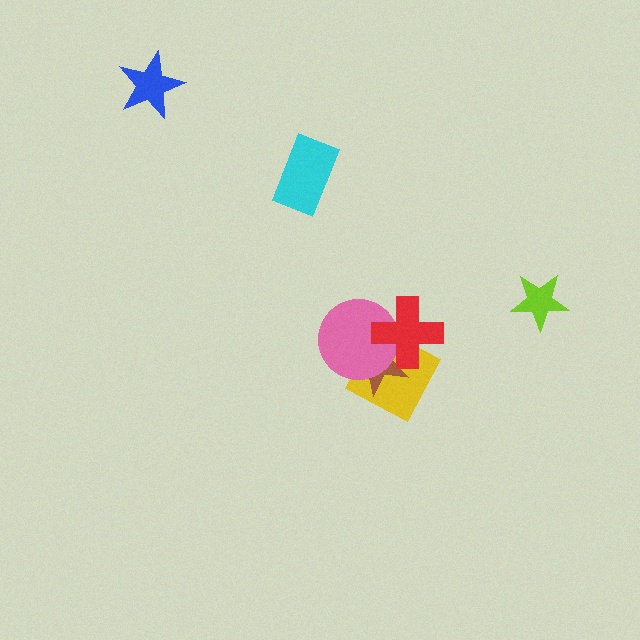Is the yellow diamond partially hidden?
Yes, it is partially covered by another shape.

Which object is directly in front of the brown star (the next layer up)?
The pink circle is directly in front of the brown star.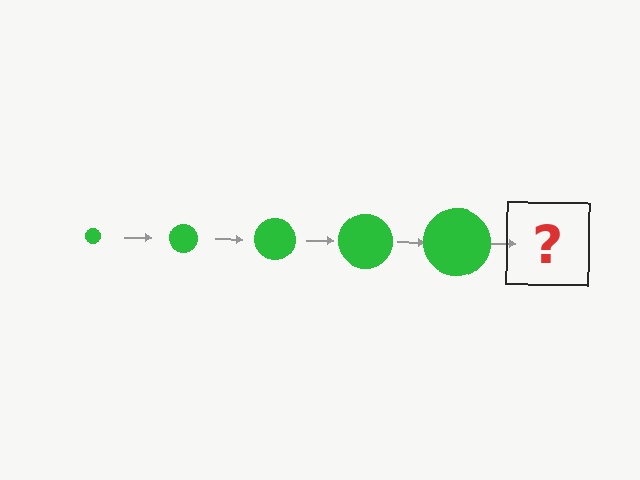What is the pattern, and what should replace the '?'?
The pattern is that the circle gets progressively larger each step. The '?' should be a green circle, larger than the previous one.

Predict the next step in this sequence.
The next step is a green circle, larger than the previous one.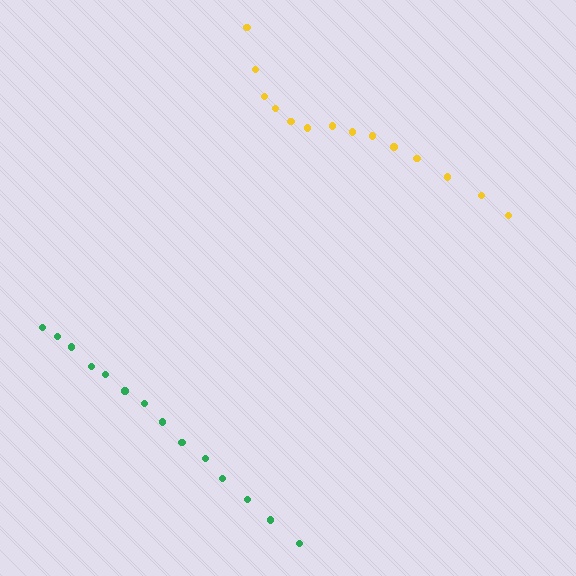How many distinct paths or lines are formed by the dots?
There are 2 distinct paths.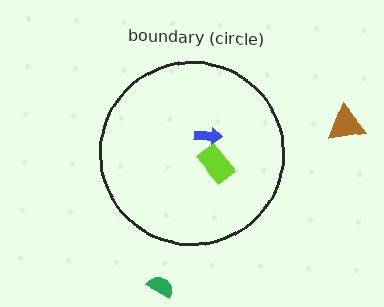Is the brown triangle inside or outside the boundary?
Outside.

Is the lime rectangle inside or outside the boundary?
Inside.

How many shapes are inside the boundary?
2 inside, 2 outside.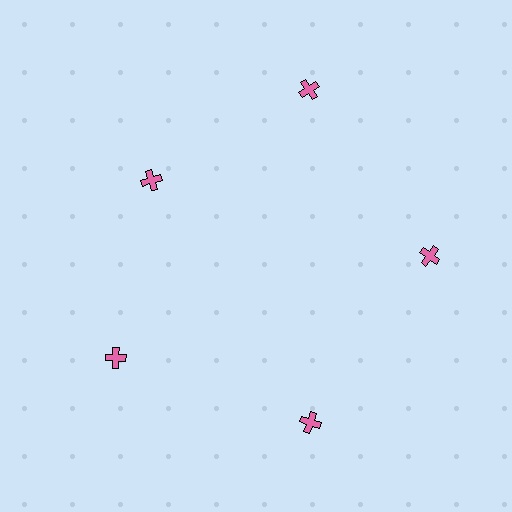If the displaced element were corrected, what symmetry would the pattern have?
It would have 5-fold rotational symmetry — the pattern would map onto itself every 72 degrees.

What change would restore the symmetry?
The symmetry would be restored by moving it outward, back onto the ring so that all 5 crosses sit at equal angles and equal distance from the center.